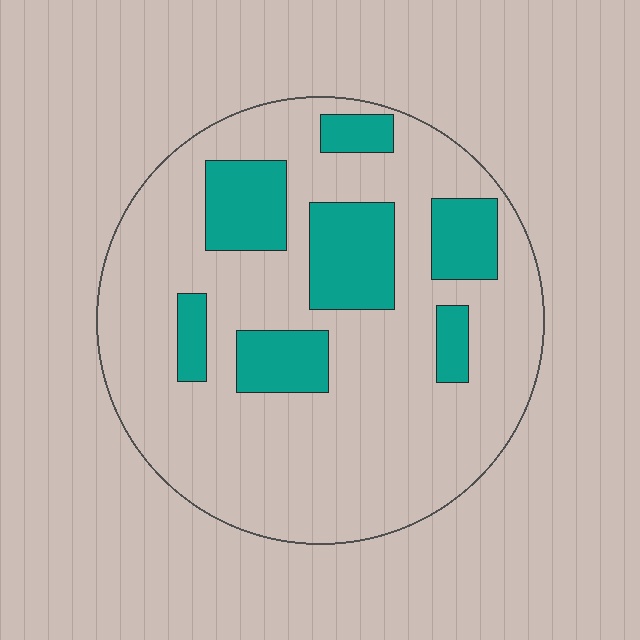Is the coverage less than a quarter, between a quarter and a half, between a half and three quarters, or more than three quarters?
Less than a quarter.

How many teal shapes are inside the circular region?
7.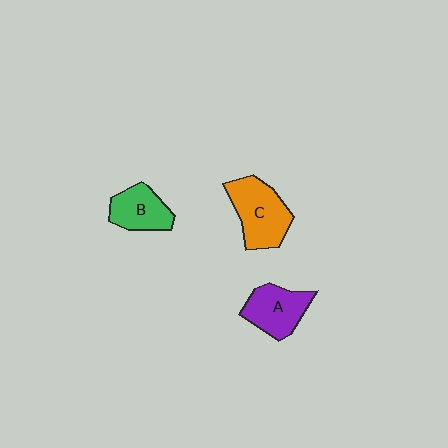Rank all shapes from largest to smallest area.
From largest to smallest: C (orange), A (purple), B (green).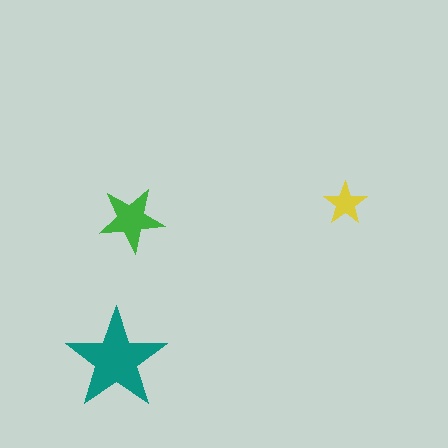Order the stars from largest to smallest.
the teal one, the green one, the yellow one.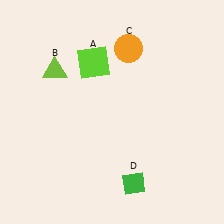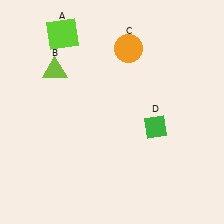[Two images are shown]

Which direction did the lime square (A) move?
The lime square (A) moved left.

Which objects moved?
The objects that moved are: the lime square (A), the green diamond (D).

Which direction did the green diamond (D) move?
The green diamond (D) moved up.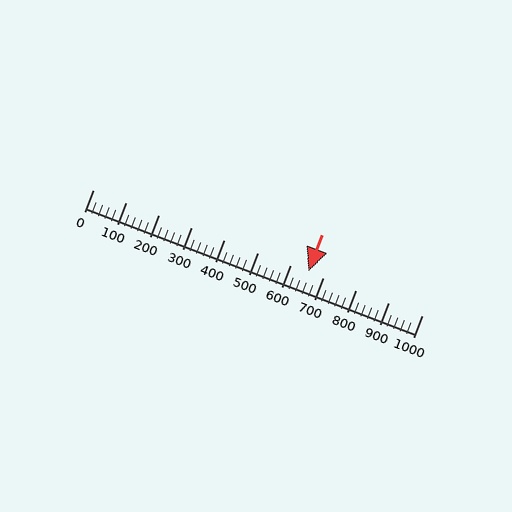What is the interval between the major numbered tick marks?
The major tick marks are spaced 100 units apart.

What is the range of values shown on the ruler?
The ruler shows values from 0 to 1000.